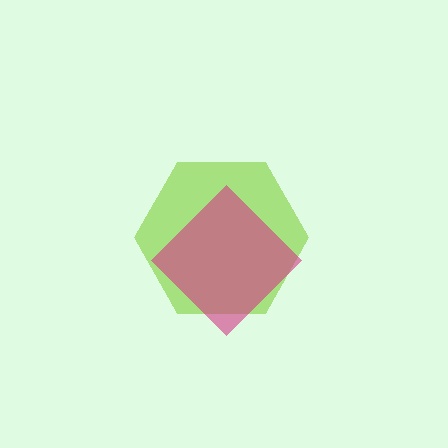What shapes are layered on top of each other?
The layered shapes are: a lime hexagon, a magenta diamond.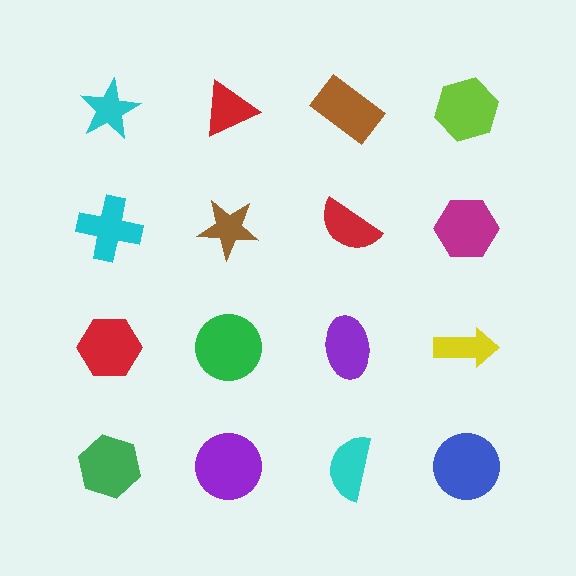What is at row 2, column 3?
A red semicircle.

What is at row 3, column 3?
A purple ellipse.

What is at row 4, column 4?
A blue circle.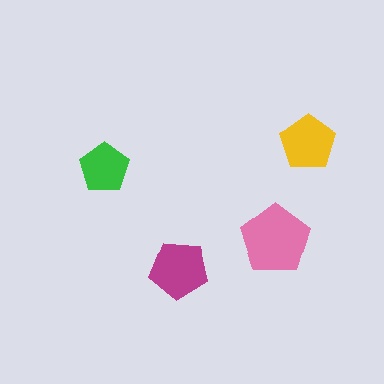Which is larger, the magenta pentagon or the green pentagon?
The magenta one.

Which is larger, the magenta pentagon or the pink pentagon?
The pink one.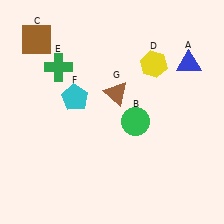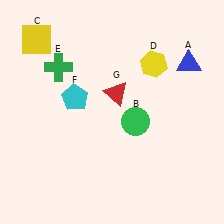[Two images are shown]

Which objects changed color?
C changed from brown to yellow. G changed from brown to red.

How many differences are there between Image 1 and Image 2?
There are 2 differences between the two images.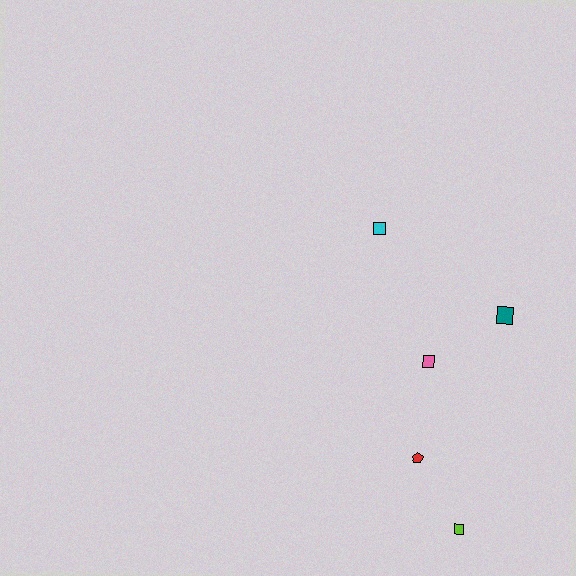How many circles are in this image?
There are no circles.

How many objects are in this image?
There are 5 objects.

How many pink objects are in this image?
There is 1 pink object.